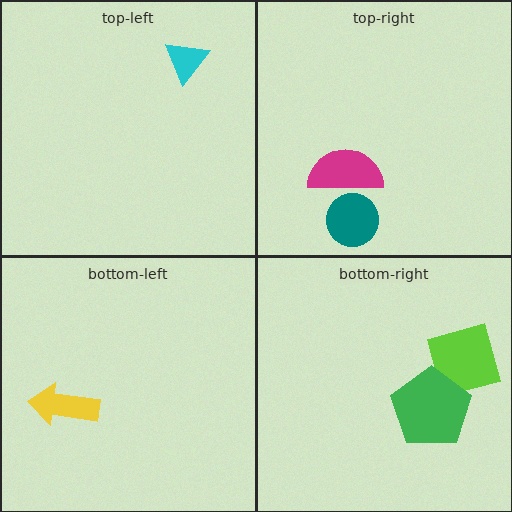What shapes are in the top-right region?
The teal circle, the magenta semicircle.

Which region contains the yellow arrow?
The bottom-left region.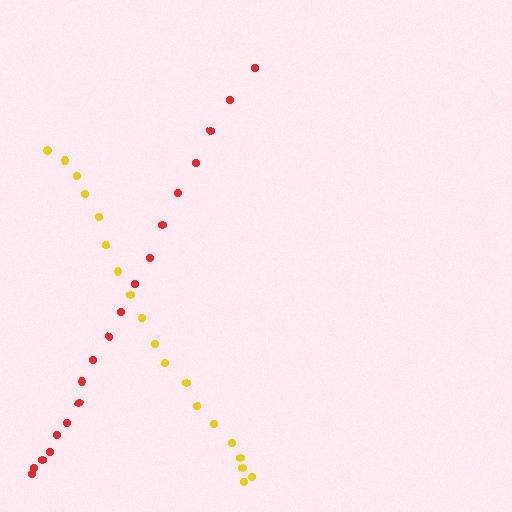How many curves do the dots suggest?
There are 2 distinct paths.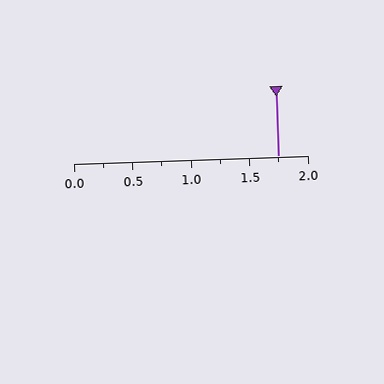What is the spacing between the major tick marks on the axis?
The major ticks are spaced 0.5 apart.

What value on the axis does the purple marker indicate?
The marker indicates approximately 1.75.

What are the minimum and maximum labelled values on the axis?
The axis runs from 0.0 to 2.0.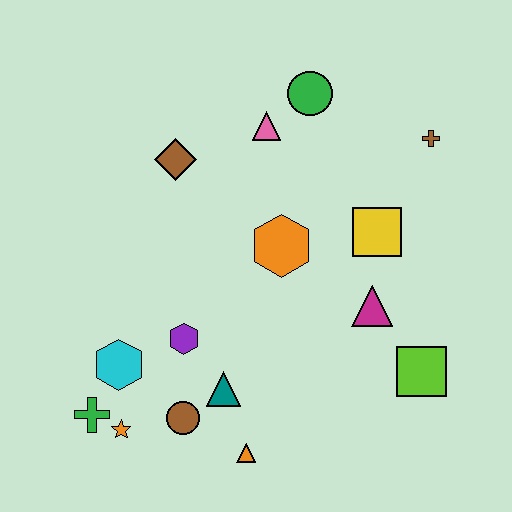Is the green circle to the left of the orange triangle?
No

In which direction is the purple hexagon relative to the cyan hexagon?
The purple hexagon is to the right of the cyan hexagon.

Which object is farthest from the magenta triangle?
The green cross is farthest from the magenta triangle.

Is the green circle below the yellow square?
No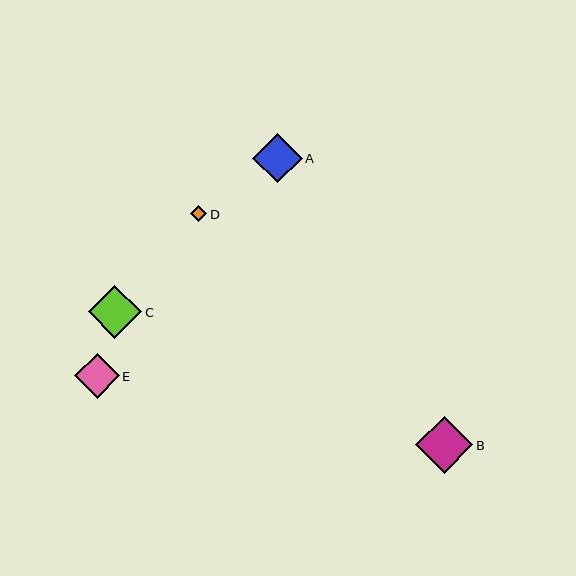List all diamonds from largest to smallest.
From largest to smallest: B, C, A, E, D.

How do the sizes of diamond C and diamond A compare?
Diamond C and diamond A are approximately the same size.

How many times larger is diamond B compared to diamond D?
Diamond B is approximately 3.6 times the size of diamond D.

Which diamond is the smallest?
Diamond D is the smallest with a size of approximately 16 pixels.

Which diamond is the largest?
Diamond B is the largest with a size of approximately 57 pixels.